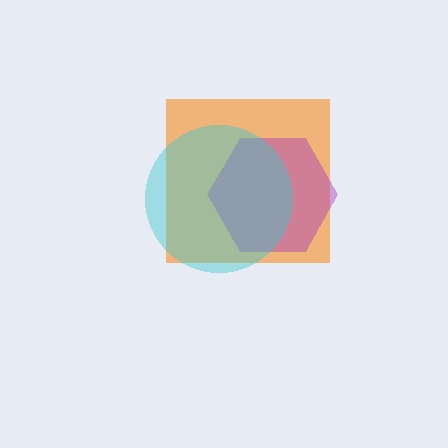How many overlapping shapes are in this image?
There are 3 overlapping shapes in the image.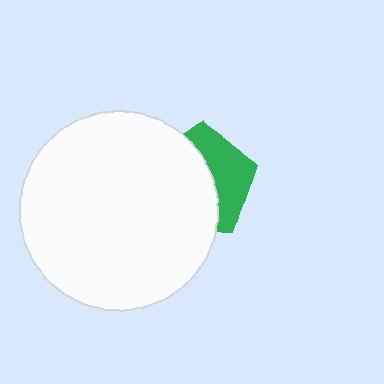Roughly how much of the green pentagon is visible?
A small part of it is visible (roughly 40%).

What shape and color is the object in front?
The object in front is a white circle.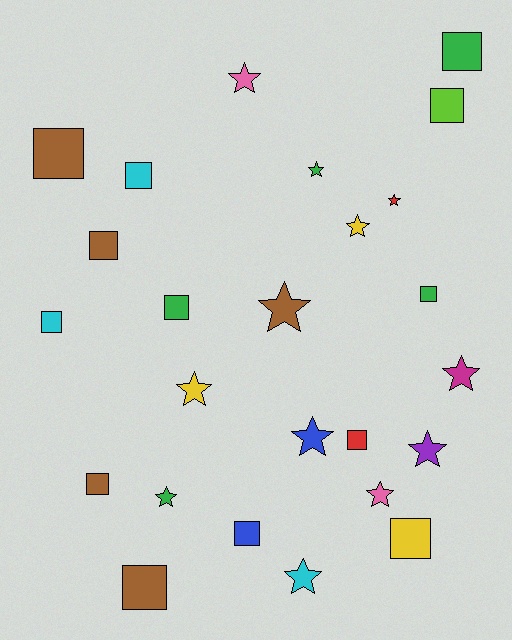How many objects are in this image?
There are 25 objects.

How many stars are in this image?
There are 12 stars.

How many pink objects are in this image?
There are 2 pink objects.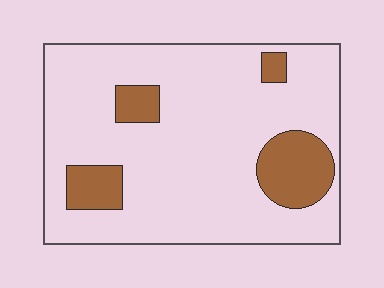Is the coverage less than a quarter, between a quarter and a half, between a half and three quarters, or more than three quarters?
Less than a quarter.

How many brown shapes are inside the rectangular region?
4.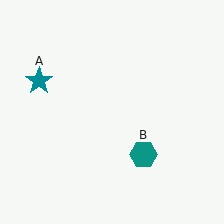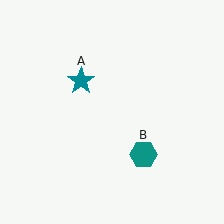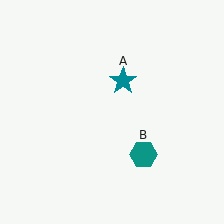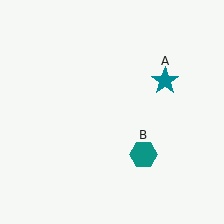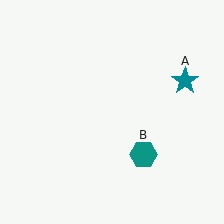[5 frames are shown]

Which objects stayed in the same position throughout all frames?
Teal hexagon (object B) remained stationary.